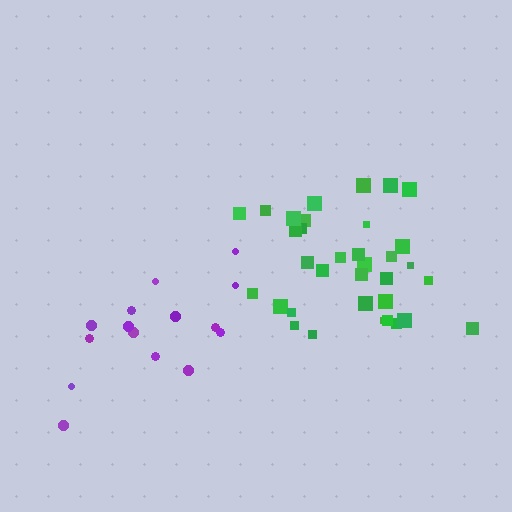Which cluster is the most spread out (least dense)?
Purple.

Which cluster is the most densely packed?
Green.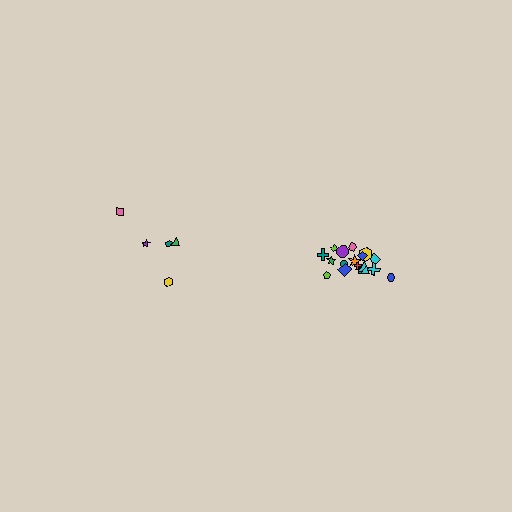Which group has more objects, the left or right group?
The right group.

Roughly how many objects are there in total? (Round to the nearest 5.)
Roughly 25 objects in total.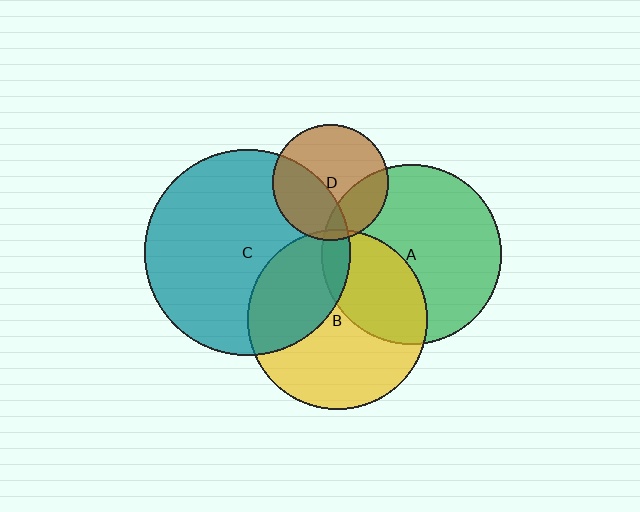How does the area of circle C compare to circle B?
Approximately 1.3 times.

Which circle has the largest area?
Circle C (teal).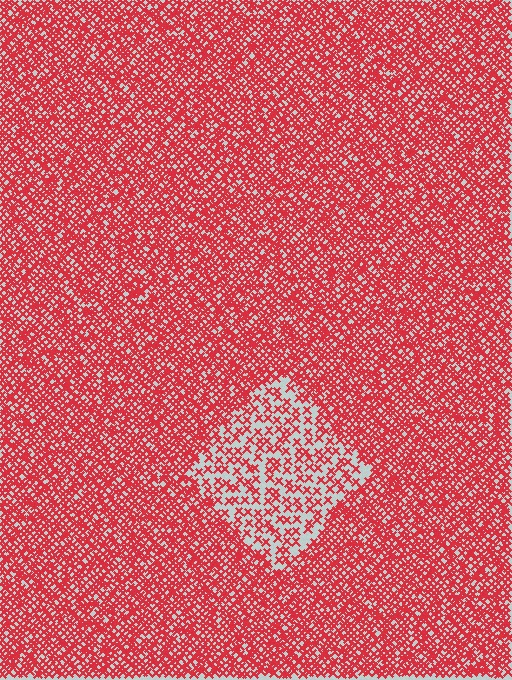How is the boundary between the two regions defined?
The boundary is defined by a change in element density (approximately 2.3x ratio). All elements are the same color, size, and shape.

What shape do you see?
I see a diamond.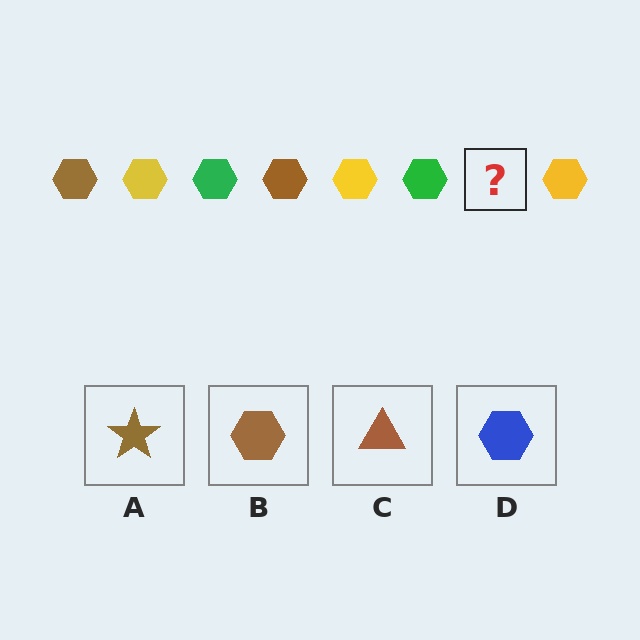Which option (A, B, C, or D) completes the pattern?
B.